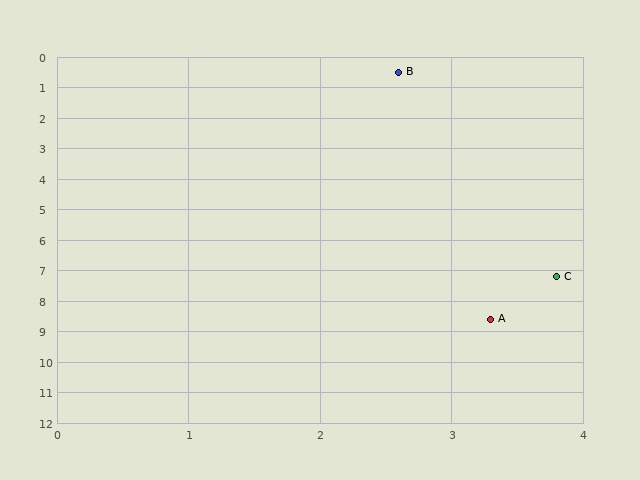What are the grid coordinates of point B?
Point B is at approximately (2.6, 0.5).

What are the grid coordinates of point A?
Point A is at approximately (3.3, 8.6).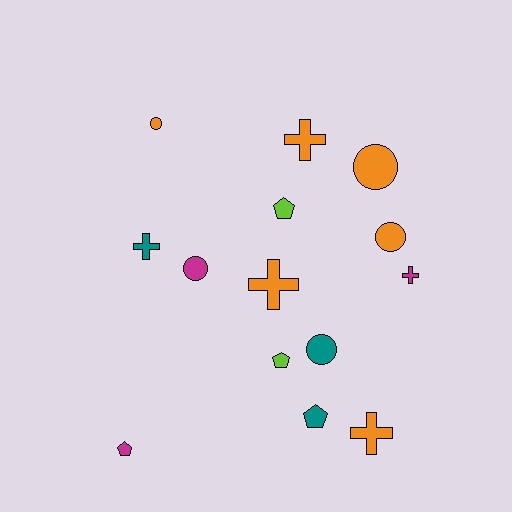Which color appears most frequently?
Orange, with 6 objects.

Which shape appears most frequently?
Cross, with 5 objects.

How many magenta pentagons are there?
There is 1 magenta pentagon.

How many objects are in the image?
There are 14 objects.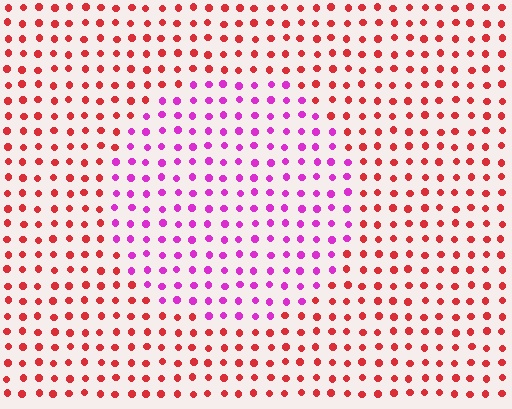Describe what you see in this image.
The image is filled with small red elements in a uniform arrangement. A circle-shaped region is visible where the elements are tinted to a slightly different hue, forming a subtle color boundary.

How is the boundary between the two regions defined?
The boundary is defined purely by a slight shift in hue (about 53 degrees). Spacing, size, and orientation are identical on both sides.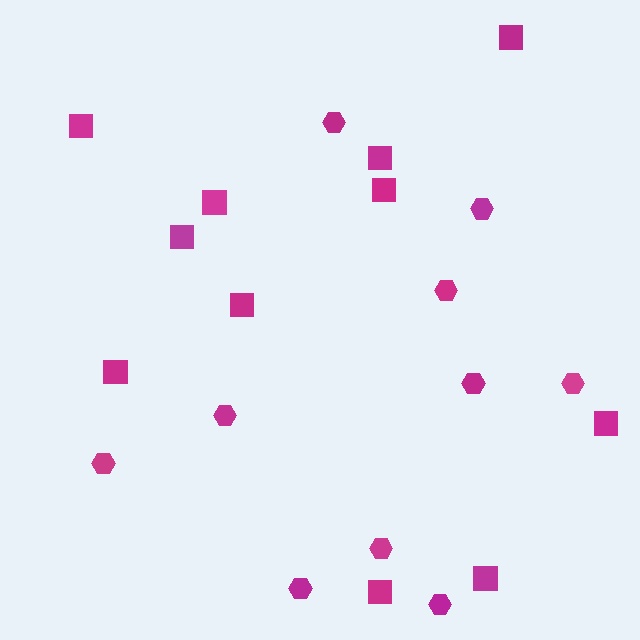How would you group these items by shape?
There are 2 groups: one group of squares (11) and one group of hexagons (10).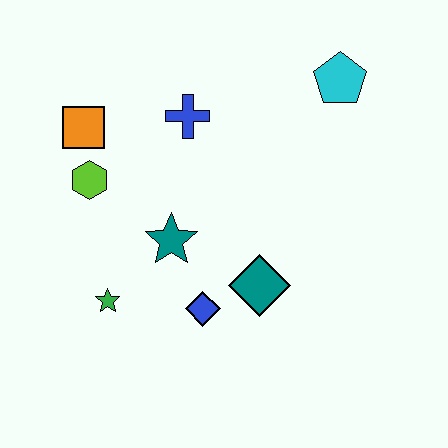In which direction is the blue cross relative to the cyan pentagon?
The blue cross is to the left of the cyan pentagon.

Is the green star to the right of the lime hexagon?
Yes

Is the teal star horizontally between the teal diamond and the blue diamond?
No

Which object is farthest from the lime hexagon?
The cyan pentagon is farthest from the lime hexagon.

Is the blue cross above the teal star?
Yes